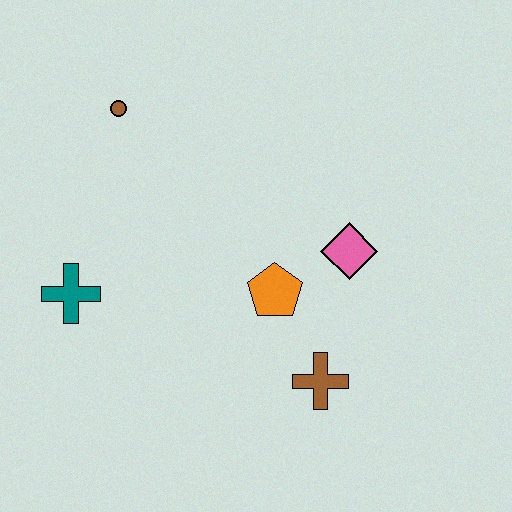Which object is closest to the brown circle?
The teal cross is closest to the brown circle.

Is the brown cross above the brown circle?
No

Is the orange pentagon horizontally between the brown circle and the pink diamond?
Yes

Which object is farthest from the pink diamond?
The teal cross is farthest from the pink diamond.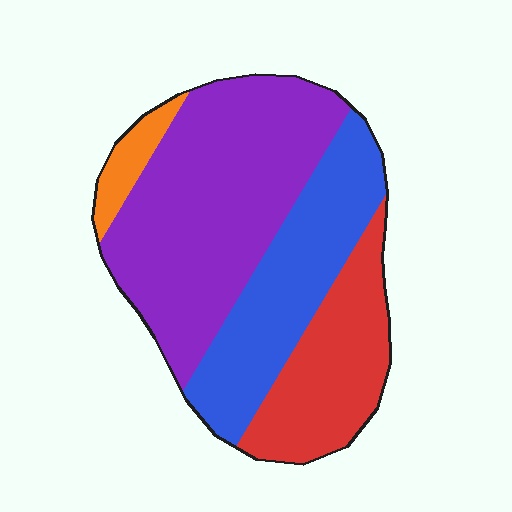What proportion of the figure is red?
Red covers around 20% of the figure.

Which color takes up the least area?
Orange, at roughly 5%.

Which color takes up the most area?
Purple, at roughly 45%.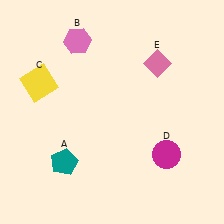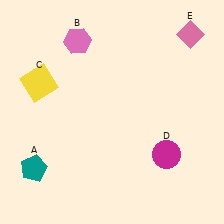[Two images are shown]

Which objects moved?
The objects that moved are: the teal pentagon (A), the pink diamond (E).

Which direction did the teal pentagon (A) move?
The teal pentagon (A) moved left.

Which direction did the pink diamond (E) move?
The pink diamond (E) moved right.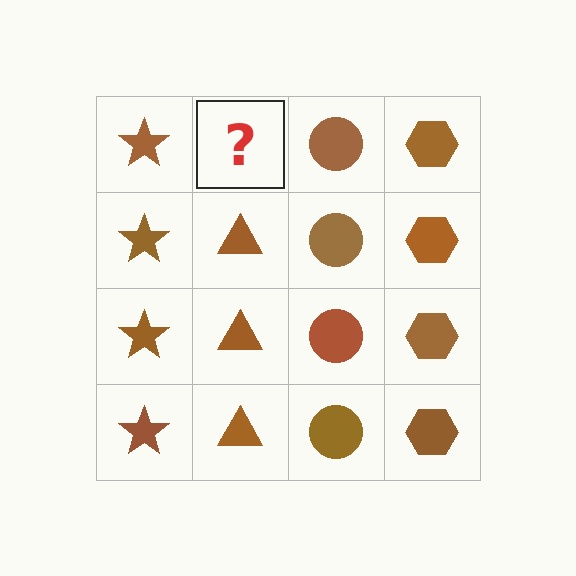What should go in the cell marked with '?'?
The missing cell should contain a brown triangle.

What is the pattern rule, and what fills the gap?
The rule is that each column has a consistent shape. The gap should be filled with a brown triangle.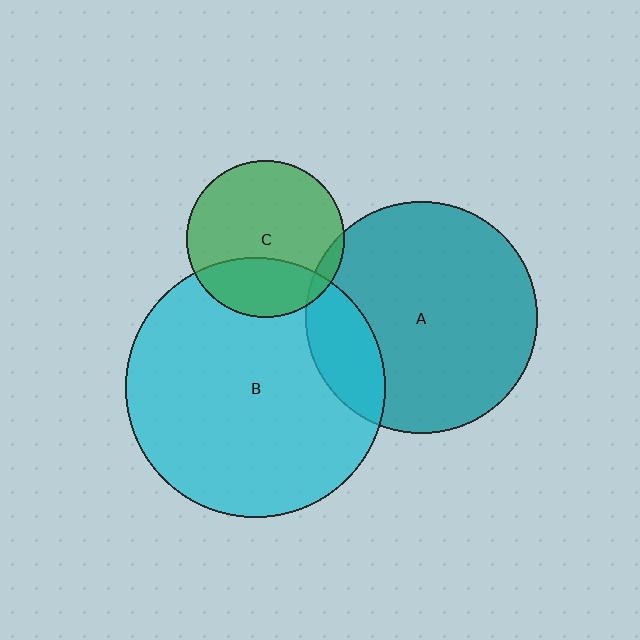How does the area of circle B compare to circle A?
Approximately 1.3 times.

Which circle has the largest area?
Circle B (cyan).